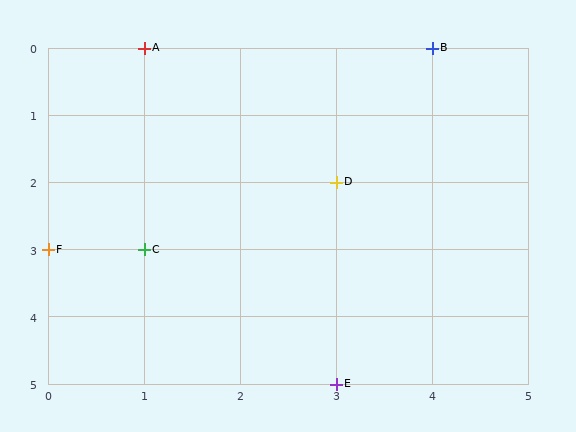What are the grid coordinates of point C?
Point C is at grid coordinates (1, 3).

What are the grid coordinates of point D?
Point D is at grid coordinates (3, 2).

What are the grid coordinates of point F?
Point F is at grid coordinates (0, 3).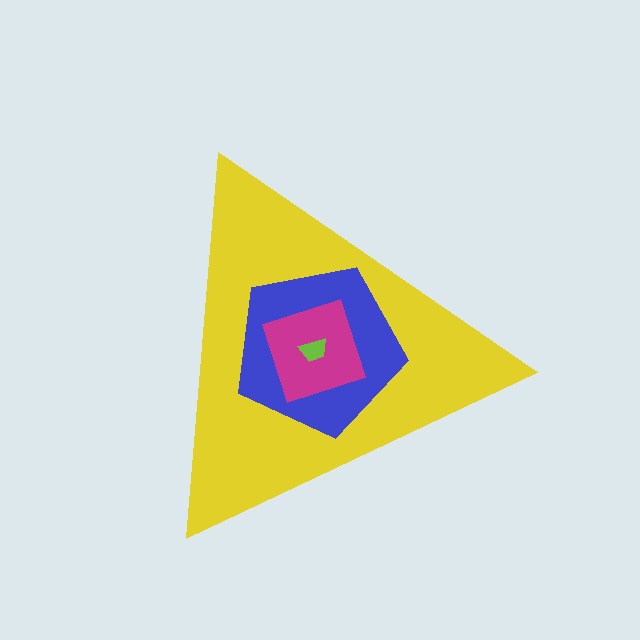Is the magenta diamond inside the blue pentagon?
Yes.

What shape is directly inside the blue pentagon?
The magenta diamond.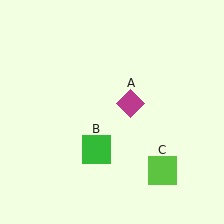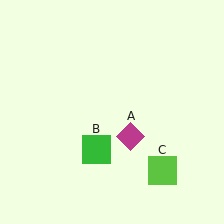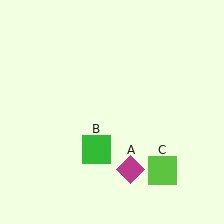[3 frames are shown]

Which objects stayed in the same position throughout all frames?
Green square (object B) and lime square (object C) remained stationary.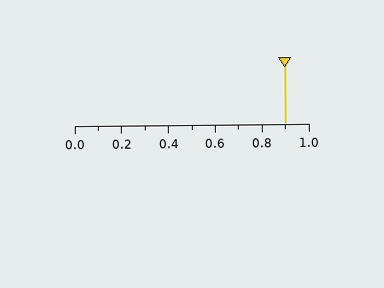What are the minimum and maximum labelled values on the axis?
The axis runs from 0.0 to 1.0.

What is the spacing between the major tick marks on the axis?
The major ticks are spaced 0.2 apart.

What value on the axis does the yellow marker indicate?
The marker indicates approximately 0.9.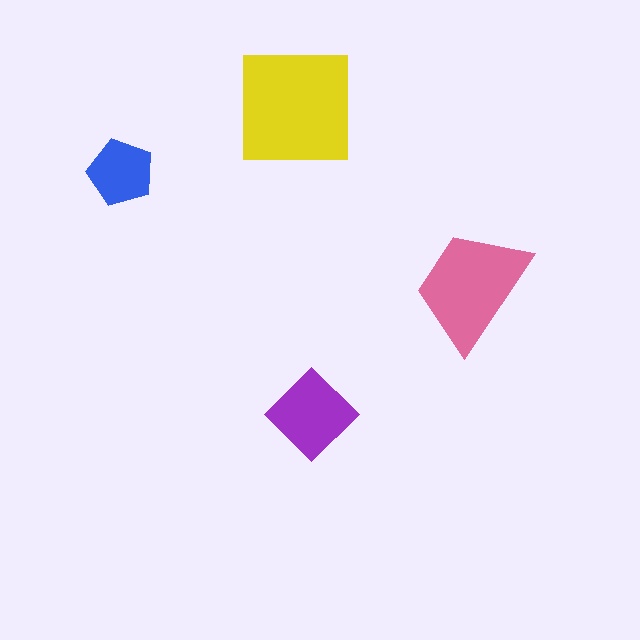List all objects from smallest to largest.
The blue pentagon, the purple diamond, the pink trapezoid, the yellow square.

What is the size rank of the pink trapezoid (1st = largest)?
2nd.